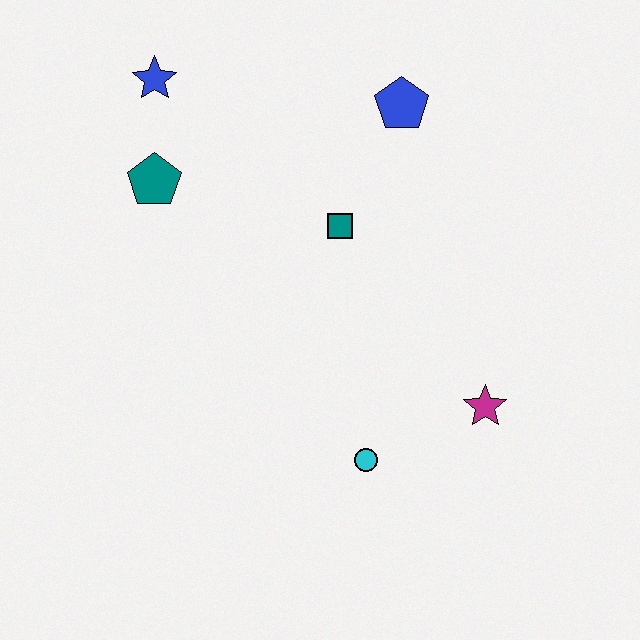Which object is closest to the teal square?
The blue pentagon is closest to the teal square.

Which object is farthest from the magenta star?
The blue star is farthest from the magenta star.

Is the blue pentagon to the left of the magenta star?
Yes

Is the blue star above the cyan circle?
Yes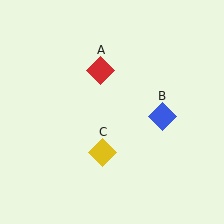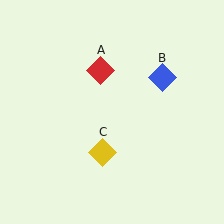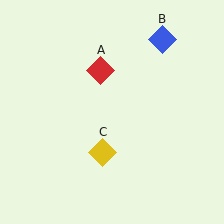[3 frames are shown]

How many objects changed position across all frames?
1 object changed position: blue diamond (object B).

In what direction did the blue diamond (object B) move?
The blue diamond (object B) moved up.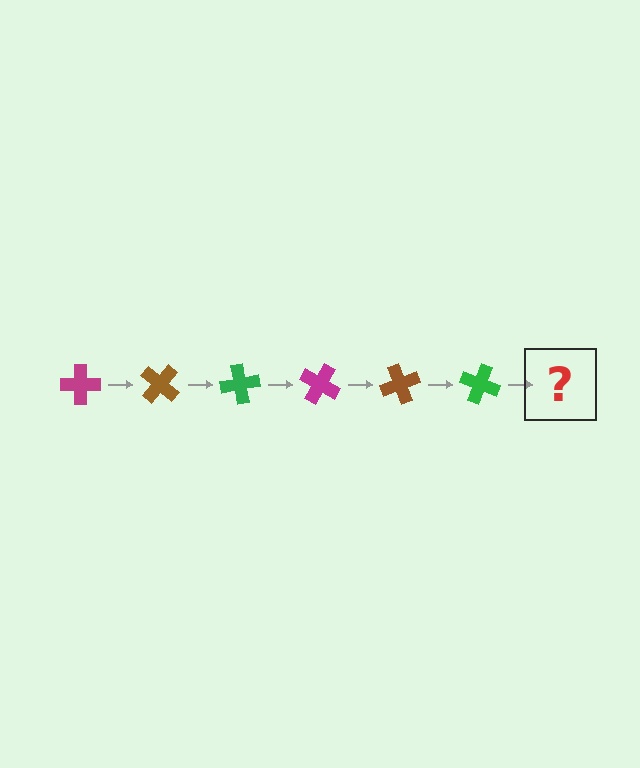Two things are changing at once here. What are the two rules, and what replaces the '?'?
The two rules are that it rotates 40 degrees each step and the color cycles through magenta, brown, and green. The '?' should be a magenta cross, rotated 240 degrees from the start.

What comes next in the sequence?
The next element should be a magenta cross, rotated 240 degrees from the start.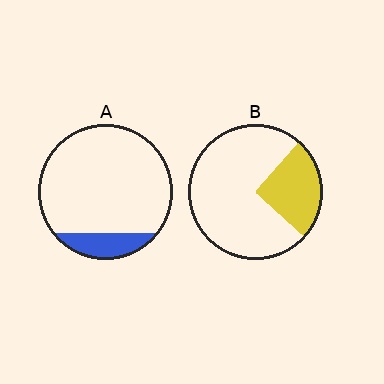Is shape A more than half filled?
No.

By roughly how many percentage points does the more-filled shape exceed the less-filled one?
By roughly 10 percentage points (B over A).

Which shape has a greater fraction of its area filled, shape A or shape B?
Shape B.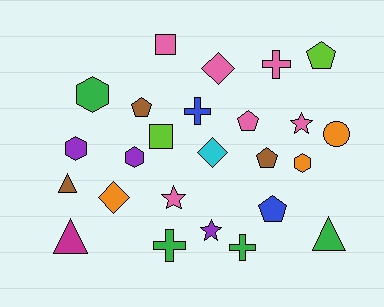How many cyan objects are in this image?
There is 1 cyan object.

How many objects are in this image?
There are 25 objects.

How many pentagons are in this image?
There are 5 pentagons.